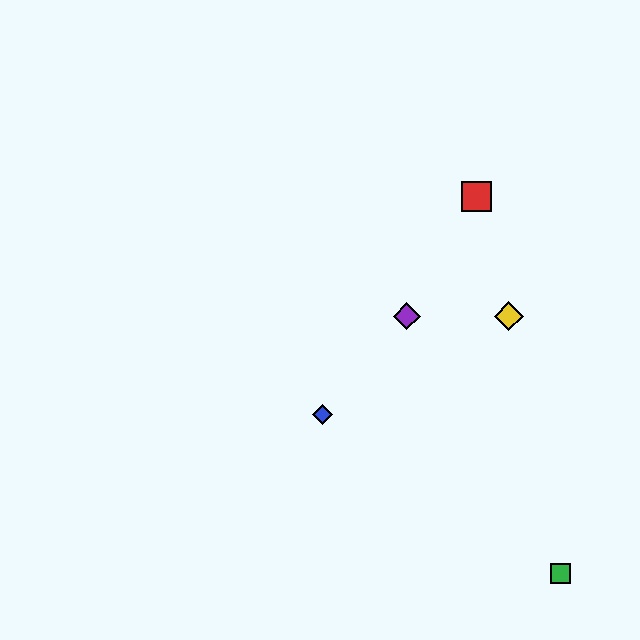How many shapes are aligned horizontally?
2 shapes (the yellow diamond, the purple diamond) are aligned horizontally.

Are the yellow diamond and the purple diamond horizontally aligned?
Yes, both are at y≈316.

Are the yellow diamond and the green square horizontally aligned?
No, the yellow diamond is at y≈316 and the green square is at y≈573.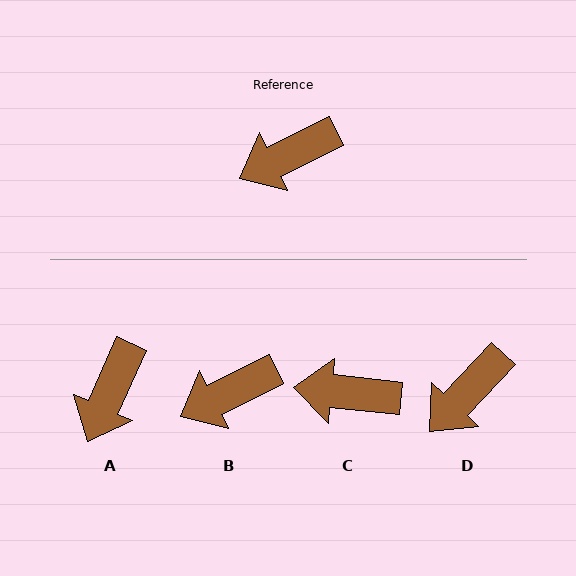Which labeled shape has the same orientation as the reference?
B.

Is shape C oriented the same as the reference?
No, it is off by about 32 degrees.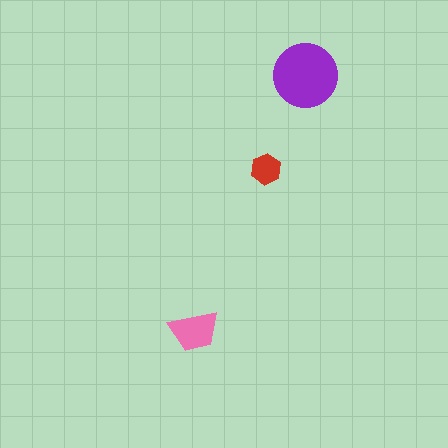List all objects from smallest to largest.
The red hexagon, the pink trapezoid, the purple circle.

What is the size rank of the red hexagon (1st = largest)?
3rd.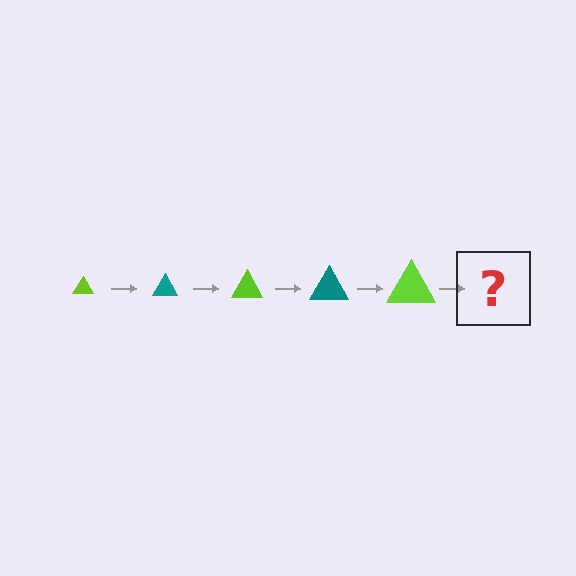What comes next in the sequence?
The next element should be a teal triangle, larger than the previous one.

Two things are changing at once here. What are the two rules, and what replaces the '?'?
The two rules are that the triangle grows larger each step and the color cycles through lime and teal. The '?' should be a teal triangle, larger than the previous one.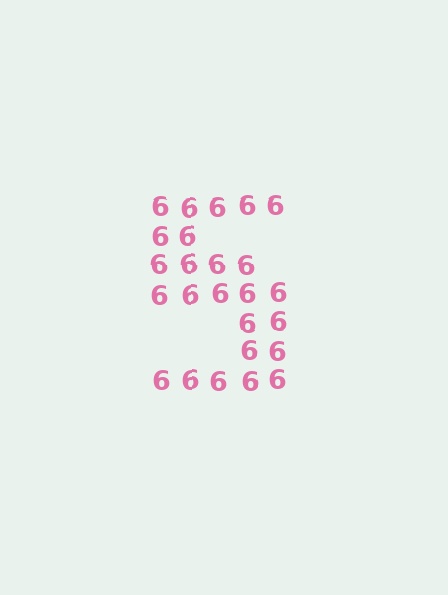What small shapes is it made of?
It is made of small digit 6's.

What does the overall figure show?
The overall figure shows the digit 5.